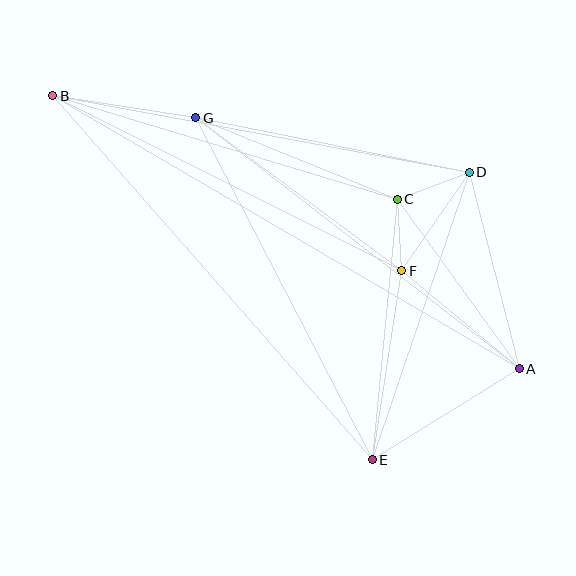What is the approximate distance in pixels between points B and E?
The distance between B and E is approximately 484 pixels.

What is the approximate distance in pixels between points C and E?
The distance between C and E is approximately 262 pixels.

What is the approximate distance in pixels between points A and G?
The distance between A and G is approximately 409 pixels.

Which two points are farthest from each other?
Points A and B are farthest from each other.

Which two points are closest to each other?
Points C and F are closest to each other.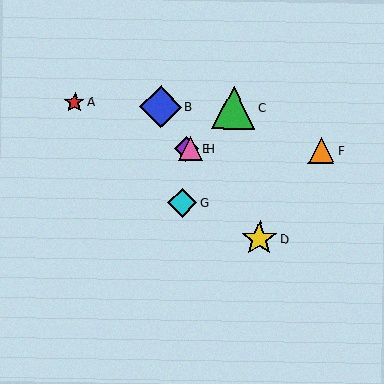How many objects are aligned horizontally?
3 objects (E, F, H) are aligned horizontally.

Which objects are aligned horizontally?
Objects E, F, H are aligned horizontally.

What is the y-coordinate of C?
Object C is at y≈107.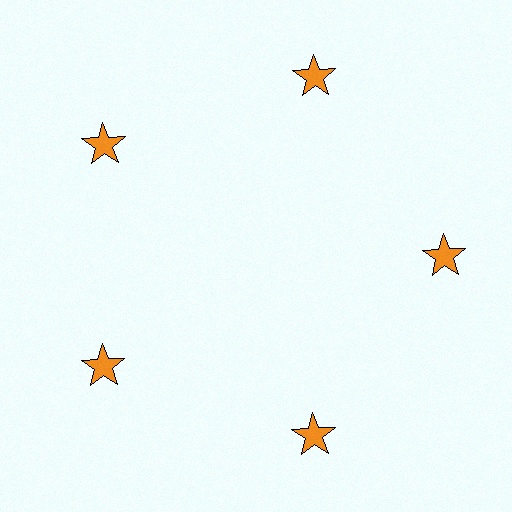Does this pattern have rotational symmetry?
Yes, this pattern has 5-fold rotational symmetry. It looks the same after rotating 72 degrees around the center.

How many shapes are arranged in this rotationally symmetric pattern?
There are 5 shapes, arranged in 5 groups of 1.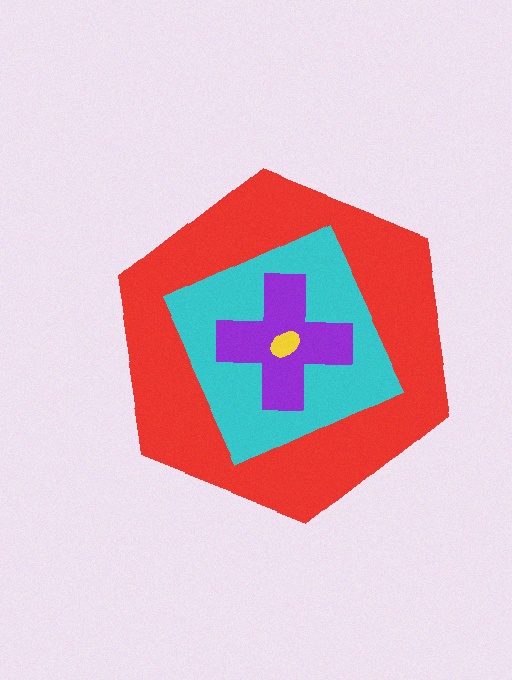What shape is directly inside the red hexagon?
The cyan square.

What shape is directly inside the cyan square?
The purple cross.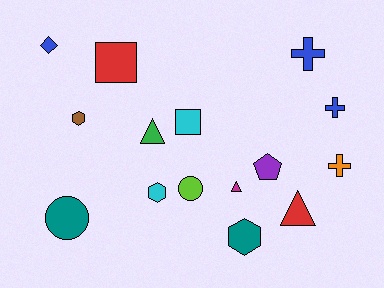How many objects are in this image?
There are 15 objects.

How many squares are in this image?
There are 2 squares.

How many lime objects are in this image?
There is 1 lime object.